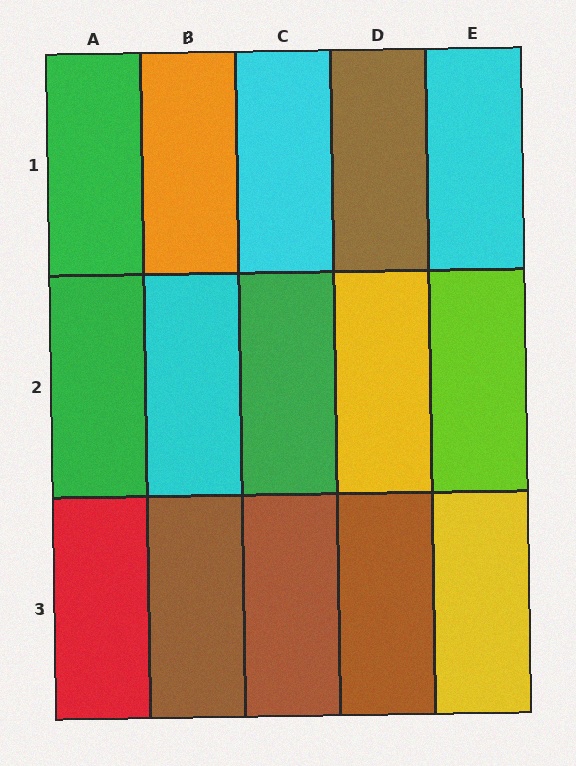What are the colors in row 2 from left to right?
Green, cyan, green, yellow, lime.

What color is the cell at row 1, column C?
Cyan.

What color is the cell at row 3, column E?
Yellow.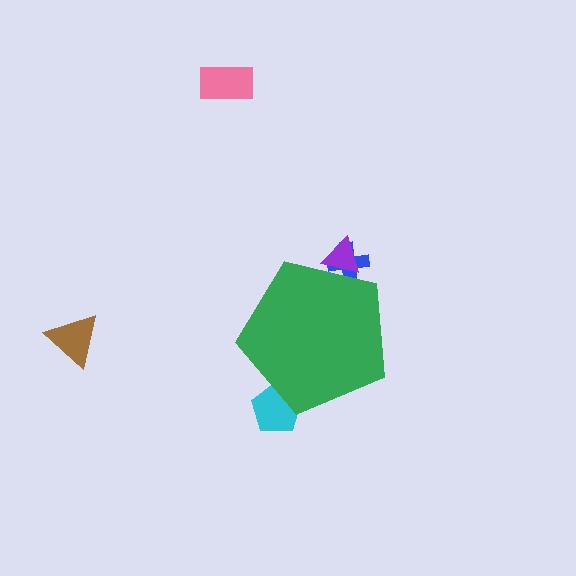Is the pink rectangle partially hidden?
No, the pink rectangle is fully visible.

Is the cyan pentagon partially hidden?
Yes, the cyan pentagon is partially hidden behind the green pentagon.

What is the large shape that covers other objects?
A green pentagon.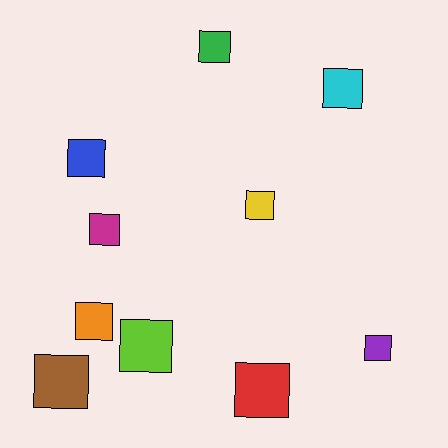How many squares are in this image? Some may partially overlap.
There are 10 squares.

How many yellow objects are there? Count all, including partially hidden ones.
There is 1 yellow object.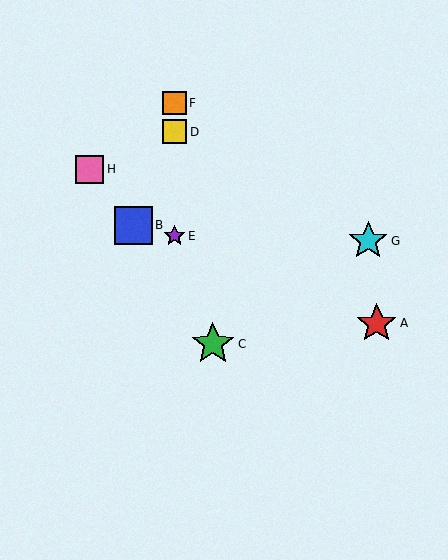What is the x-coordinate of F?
Object F is at x≈174.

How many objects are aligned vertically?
3 objects (D, E, F) are aligned vertically.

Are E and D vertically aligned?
Yes, both are at x≈174.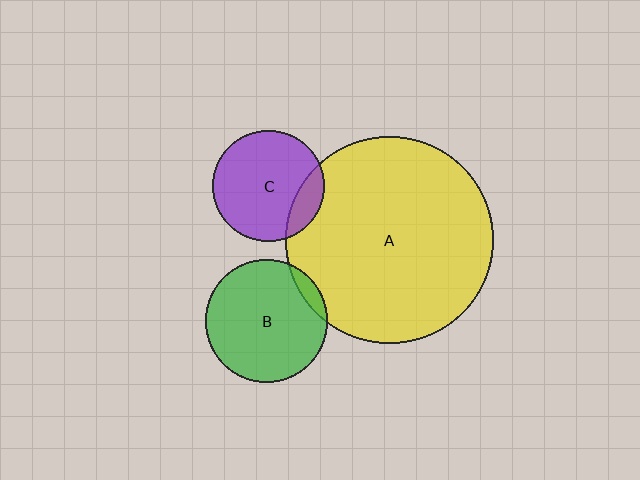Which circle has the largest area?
Circle A (yellow).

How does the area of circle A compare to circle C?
Approximately 3.5 times.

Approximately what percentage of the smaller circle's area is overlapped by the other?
Approximately 15%.